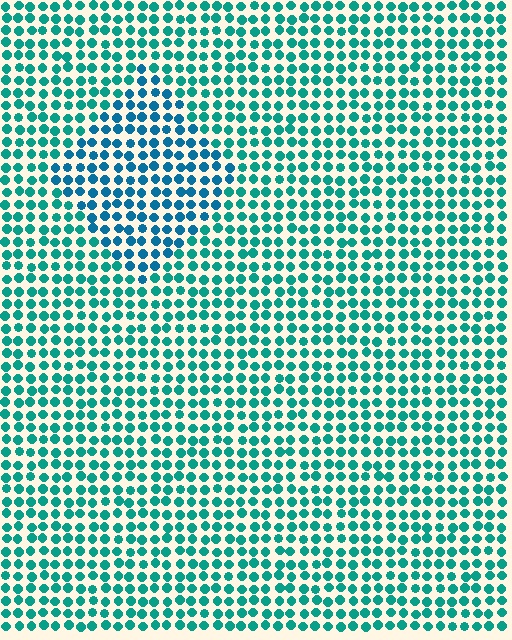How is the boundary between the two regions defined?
The boundary is defined purely by a slight shift in hue (about 28 degrees). Spacing, size, and orientation are identical on both sides.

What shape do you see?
I see a diamond.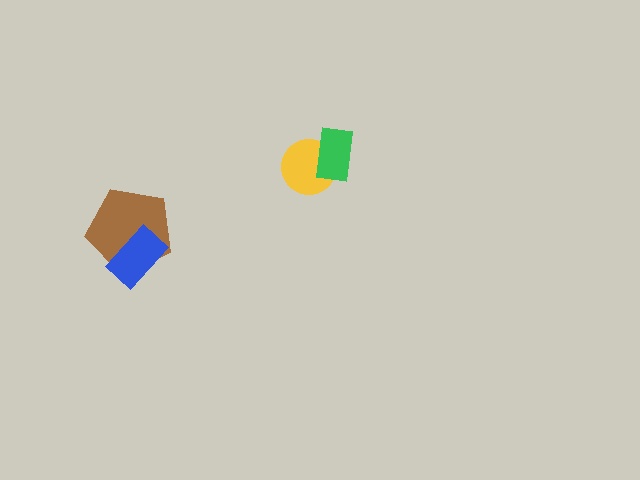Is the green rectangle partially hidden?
No, no other shape covers it.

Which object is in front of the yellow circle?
The green rectangle is in front of the yellow circle.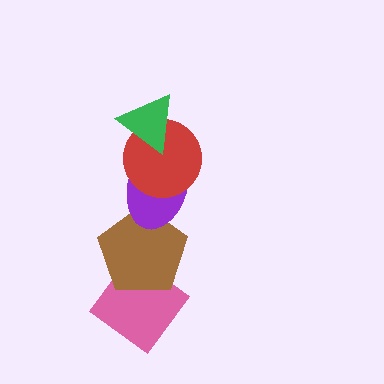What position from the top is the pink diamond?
The pink diamond is 5th from the top.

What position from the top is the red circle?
The red circle is 2nd from the top.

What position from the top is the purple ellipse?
The purple ellipse is 3rd from the top.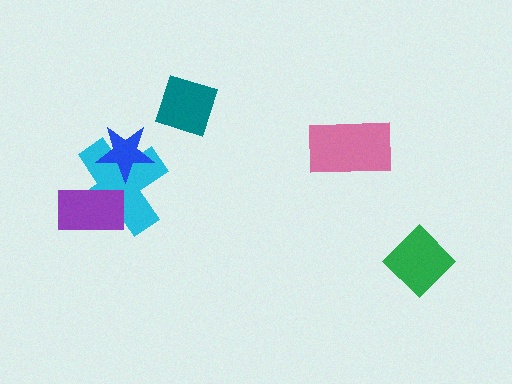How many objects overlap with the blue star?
1 object overlaps with the blue star.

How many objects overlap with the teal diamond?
0 objects overlap with the teal diamond.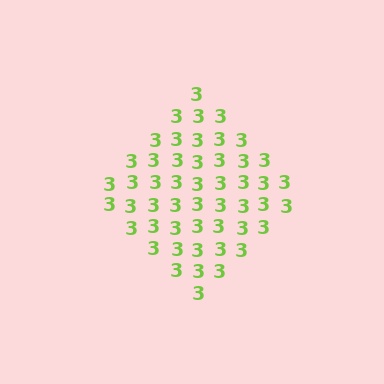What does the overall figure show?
The overall figure shows a diamond.